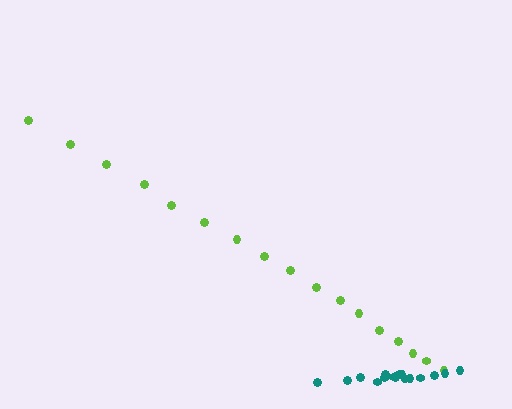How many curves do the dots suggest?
There are 2 distinct paths.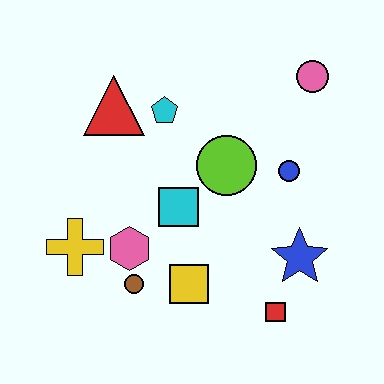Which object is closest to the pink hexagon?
The brown circle is closest to the pink hexagon.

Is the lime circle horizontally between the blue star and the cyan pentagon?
Yes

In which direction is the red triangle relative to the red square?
The red triangle is above the red square.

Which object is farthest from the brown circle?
The pink circle is farthest from the brown circle.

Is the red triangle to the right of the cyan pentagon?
No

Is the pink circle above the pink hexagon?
Yes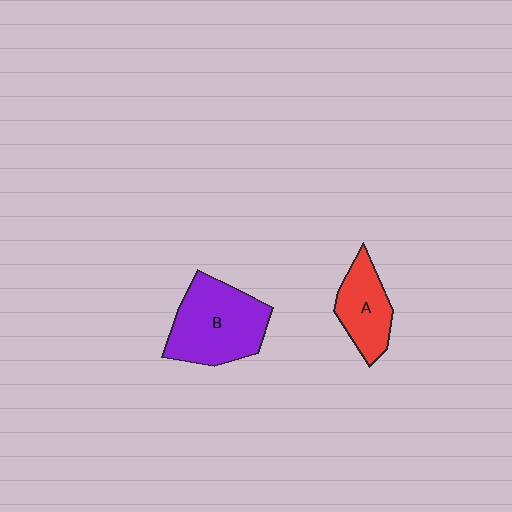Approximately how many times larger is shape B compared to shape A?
Approximately 1.6 times.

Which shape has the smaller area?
Shape A (red).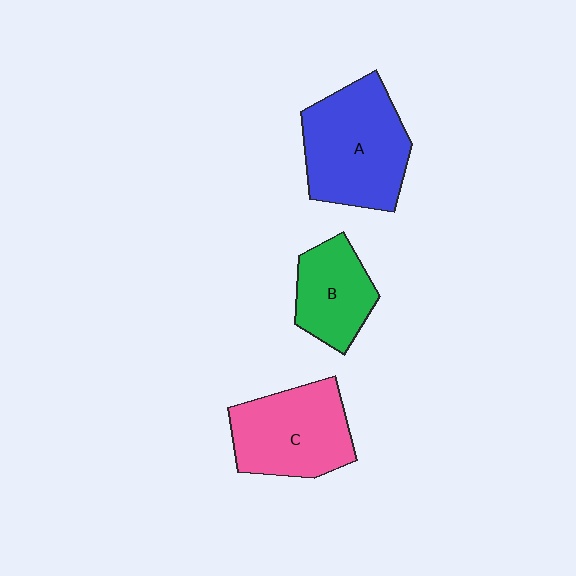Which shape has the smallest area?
Shape B (green).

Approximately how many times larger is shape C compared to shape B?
Approximately 1.4 times.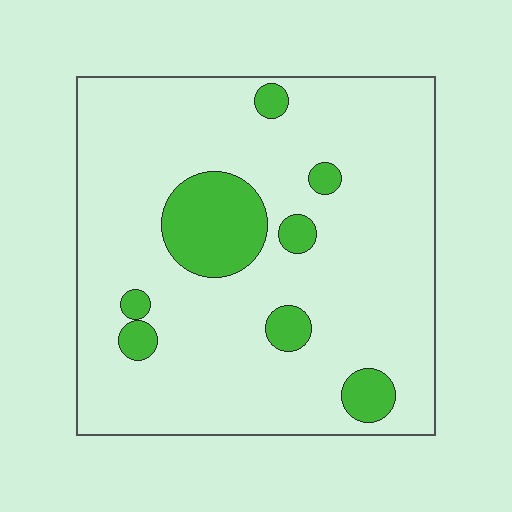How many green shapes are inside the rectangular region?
8.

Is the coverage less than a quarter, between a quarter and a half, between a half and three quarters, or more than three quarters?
Less than a quarter.